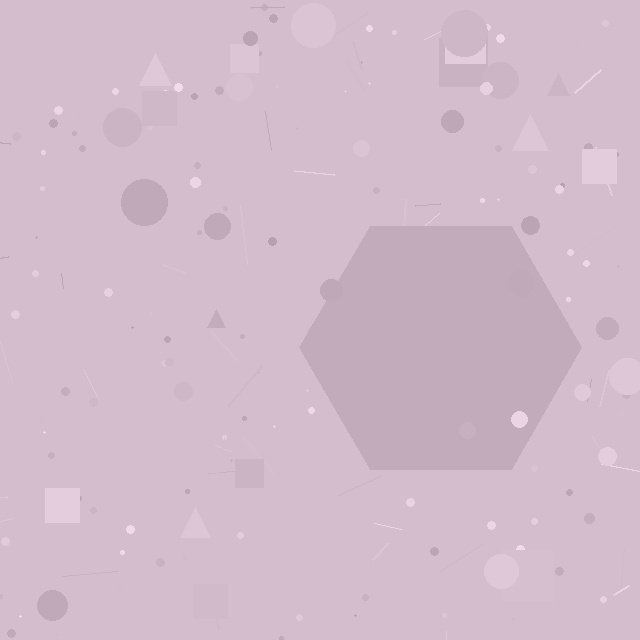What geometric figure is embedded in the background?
A hexagon is embedded in the background.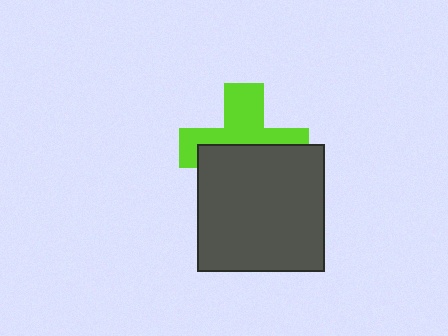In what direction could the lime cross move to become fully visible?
The lime cross could move up. That would shift it out from behind the dark gray square entirely.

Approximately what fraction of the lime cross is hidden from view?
Roughly 51% of the lime cross is hidden behind the dark gray square.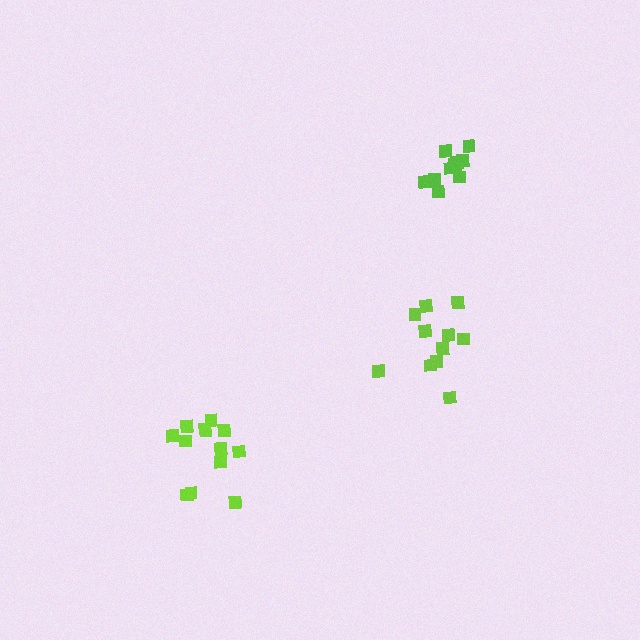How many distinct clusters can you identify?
There are 3 distinct clusters.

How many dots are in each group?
Group 1: 13 dots, Group 2: 10 dots, Group 3: 11 dots (34 total).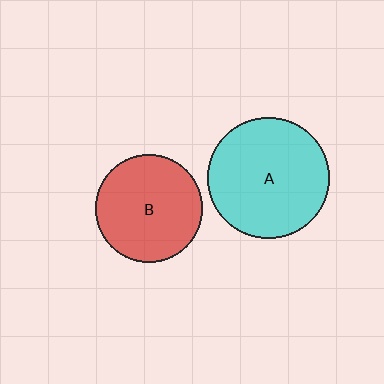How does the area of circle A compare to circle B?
Approximately 1.3 times.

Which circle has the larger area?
Circle A (cyan).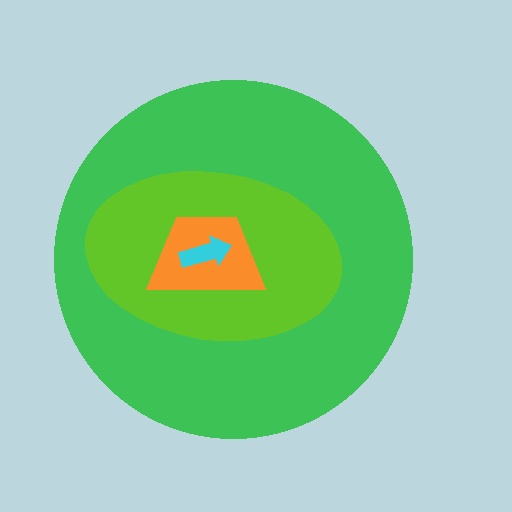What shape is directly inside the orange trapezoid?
The cyan arrow.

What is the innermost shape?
The cyan arrow.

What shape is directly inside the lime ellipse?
The orange trapezoid.